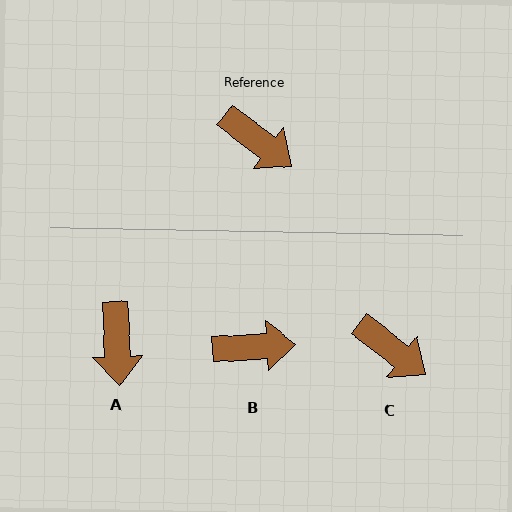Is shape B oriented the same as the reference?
No, it is off by about 41 degrees.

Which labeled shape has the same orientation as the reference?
C.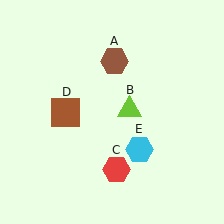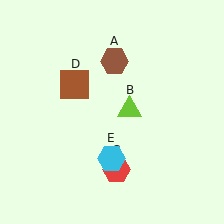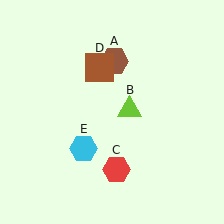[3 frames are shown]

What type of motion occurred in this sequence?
The brown square (object D), cyan hexagon (object E) rotated clockwise around the center of the scene.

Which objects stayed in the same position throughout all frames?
Brown hexagon (object A) and lime triangle (object B) and red hexagon (object C) remained stationary.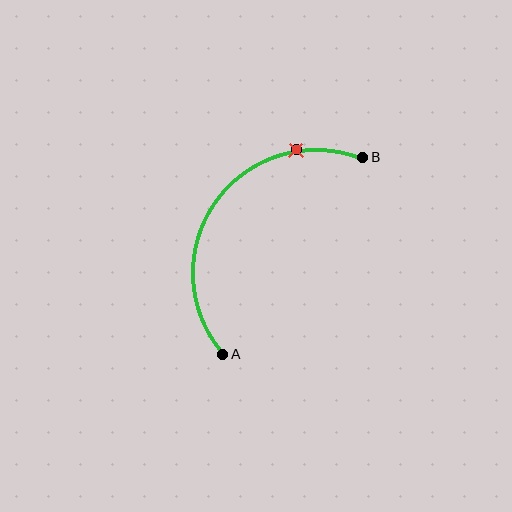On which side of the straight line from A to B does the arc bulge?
The arc bulges above and to the left of the straight line connecting A and B.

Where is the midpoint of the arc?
The arc midpoint is the point on the curve farthest from the straight line joining A and B. It sits above and to the left of that line.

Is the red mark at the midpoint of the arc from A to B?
No. The red mark lies on the arc but is closer to endpoint B. The arc midpoint would be at the point on the curve equidistant along the arc from both A and B.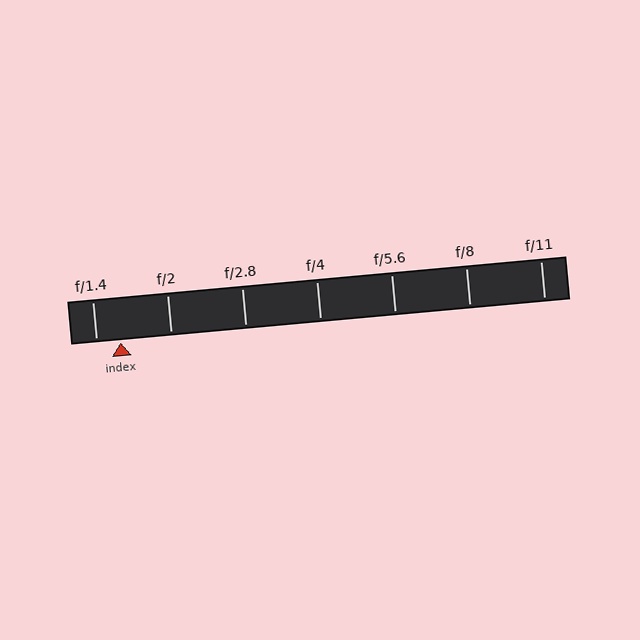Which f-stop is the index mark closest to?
The index mark is closest to f/1.4.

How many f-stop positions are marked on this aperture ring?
There are 7 f-stop positions marked.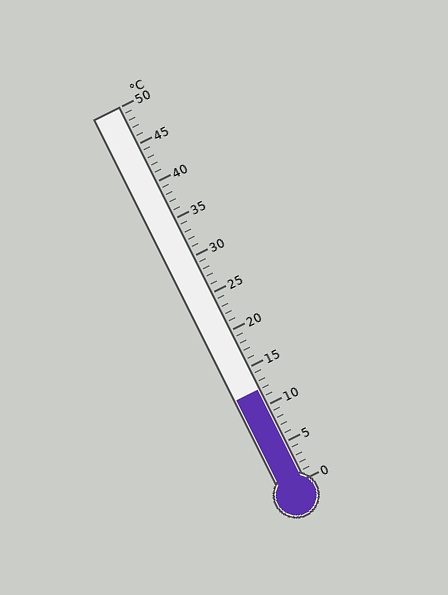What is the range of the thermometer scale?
The thermometer scale ranges from 0°C to 50°C.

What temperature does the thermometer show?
The thermometer shows approximately 12°C.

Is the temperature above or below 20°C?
The temperature is below 20°C.